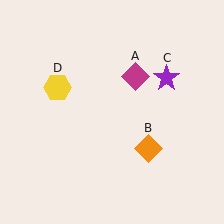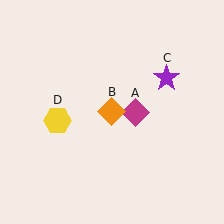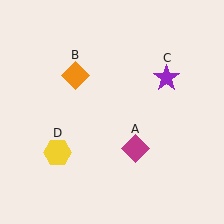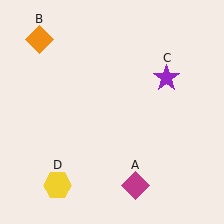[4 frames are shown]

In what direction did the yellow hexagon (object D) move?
The yellow hexagon (object D) moved down.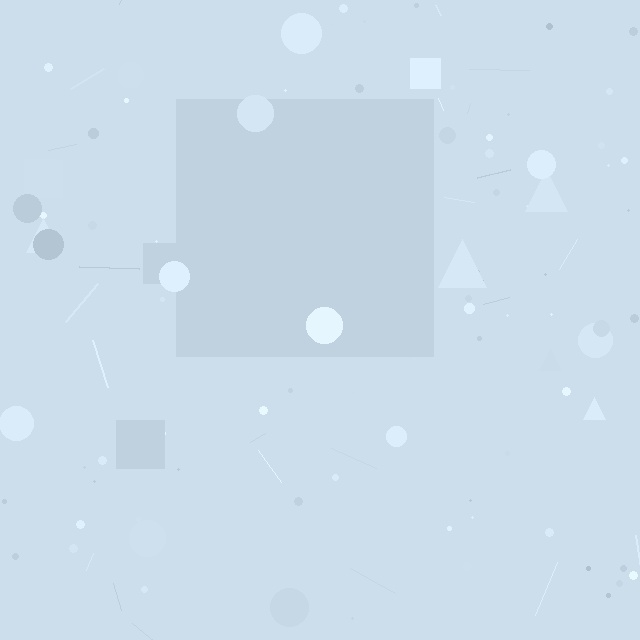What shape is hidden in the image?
A square is hidden in the image.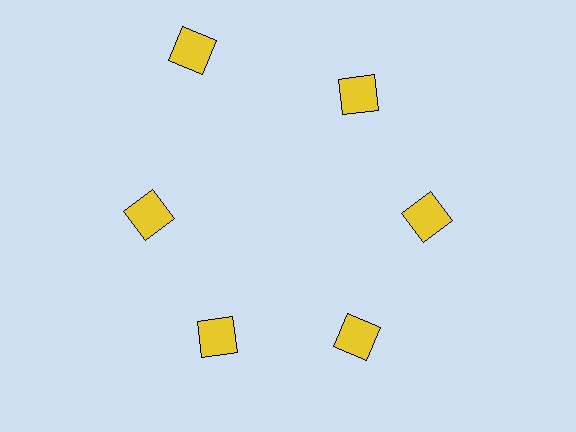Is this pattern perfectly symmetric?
No. The 6 yellow squares are arranged in a ring, but one element near the 11 o'clock position is pushed outward from the center, breaking the 6-fold rotational symmetry.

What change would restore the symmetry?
The symmetry would be restored by moving it inward, back onto the ring so that all 6 squares sit at equal angles and equal distance from the center.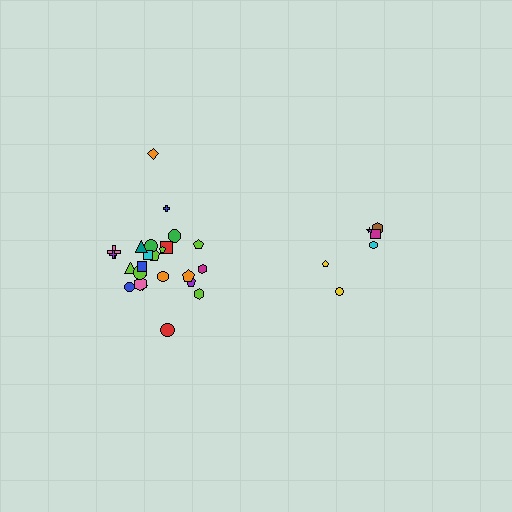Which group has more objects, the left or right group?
The left group.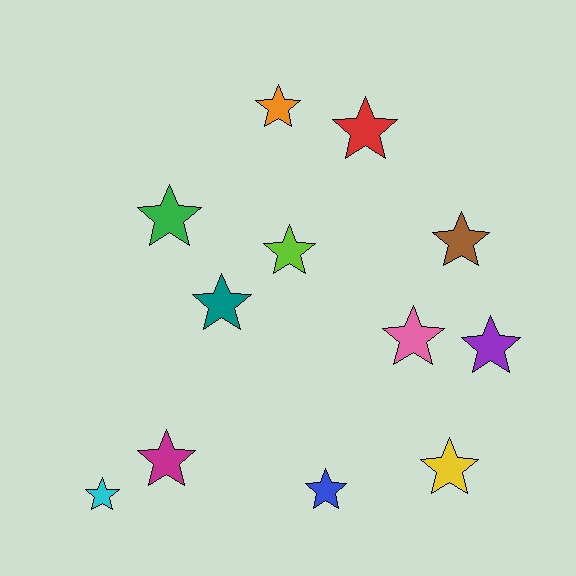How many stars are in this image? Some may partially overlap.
There are 12 stars.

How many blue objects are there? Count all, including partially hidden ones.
There is 1 blue object.